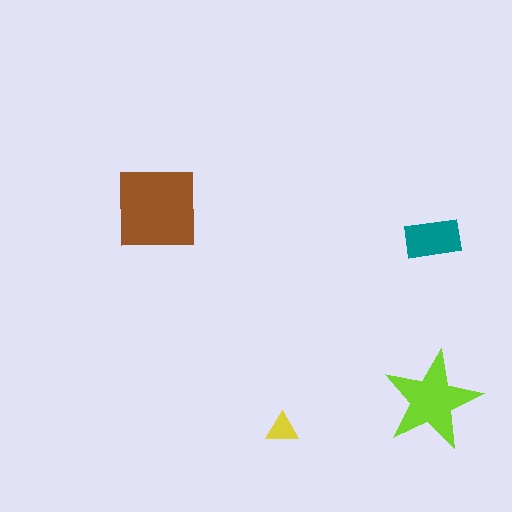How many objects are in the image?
There are 4 objects in the image.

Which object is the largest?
The brown square.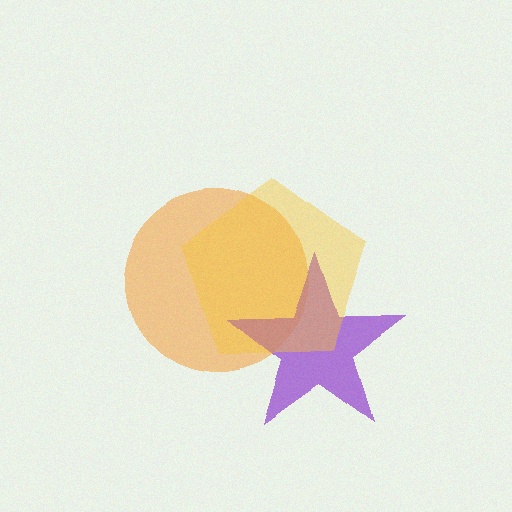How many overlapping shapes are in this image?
There are 3 overlapping shapes in the image.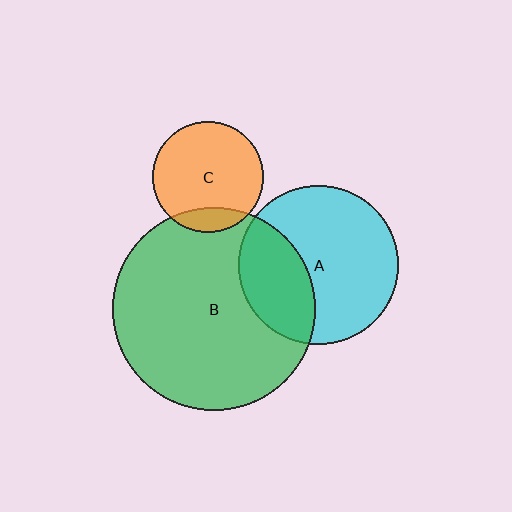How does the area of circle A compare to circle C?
Approximately 2.1 times.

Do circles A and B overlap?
Yes.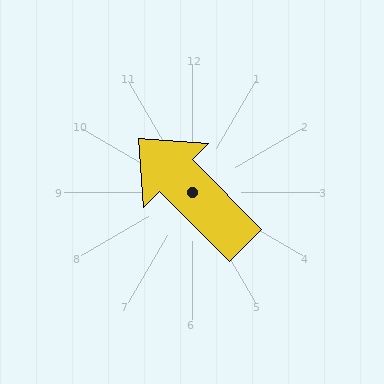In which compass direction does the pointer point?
Northwest.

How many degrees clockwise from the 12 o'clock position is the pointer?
Approximately 315 degrees.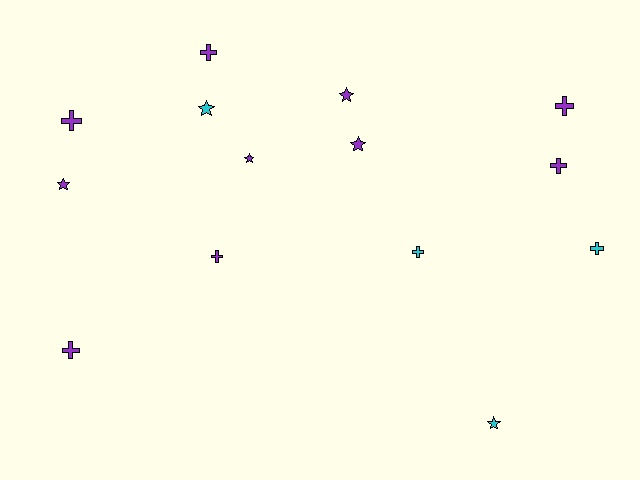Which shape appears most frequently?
Cross, with 8 objects.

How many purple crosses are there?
There are 6 purple crosses.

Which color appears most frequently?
Purple, with 10 objects.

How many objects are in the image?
There are 14 objects.